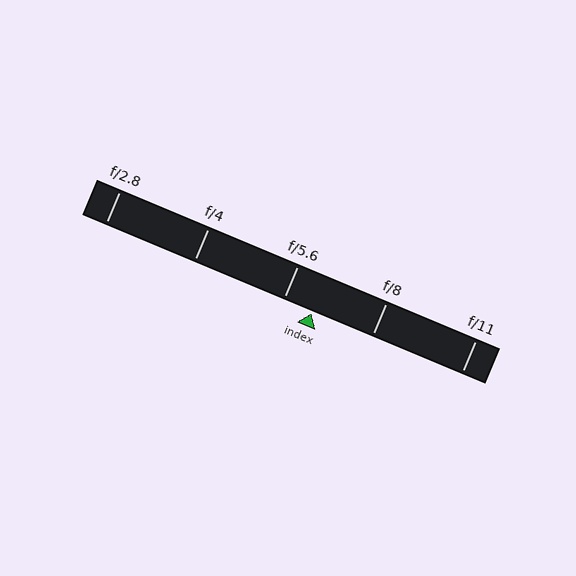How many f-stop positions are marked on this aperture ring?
There are 5 f-stop positions marked.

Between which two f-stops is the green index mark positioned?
The index mark is between f/5.6 and f/8.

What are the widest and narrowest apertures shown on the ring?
The widest aperture shown is f/2.8 and the narrowest is f/11.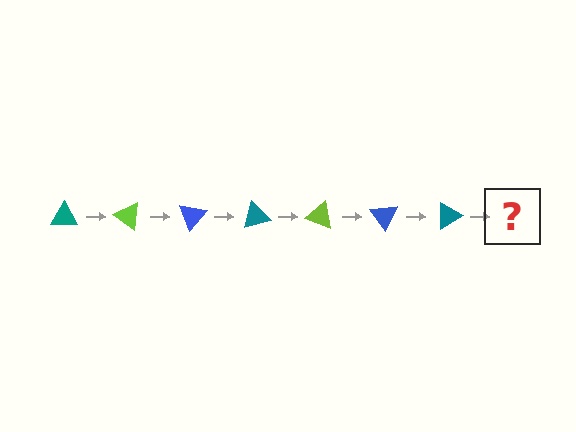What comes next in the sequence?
The next element should be a lime triangle, rotated 245 degrees from the start.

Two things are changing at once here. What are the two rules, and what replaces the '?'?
The two rules are that it rotates 35 degrees each step and the color cycles through teal, lime, and blue. The '?' should be a lime triangle, rotated 245 degrees from the start.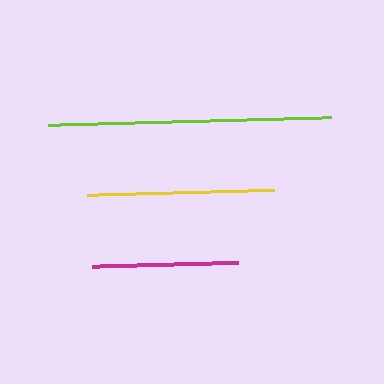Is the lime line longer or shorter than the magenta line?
The lime line is longer than the magenta line.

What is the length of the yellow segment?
The yellow segment is approximately 187 pixels long.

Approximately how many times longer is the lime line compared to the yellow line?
The lime line is approximately 1.5 times the length of the yellow line.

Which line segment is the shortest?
The magenta line is the shortest at approximately 147 pixels.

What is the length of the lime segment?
The lime segment is approximately 283 pixels long.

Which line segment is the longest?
The lime line is the longest at approximately 283 pixels.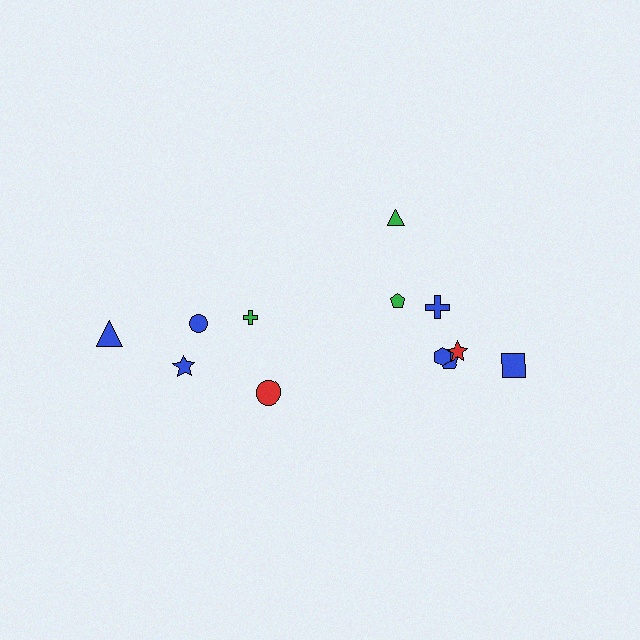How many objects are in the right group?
There are 7 objects.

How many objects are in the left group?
There are 5 objects.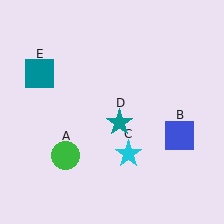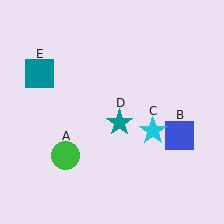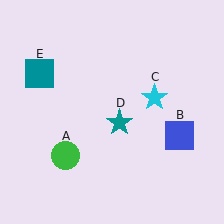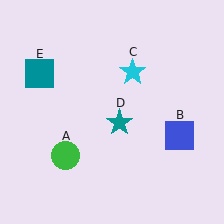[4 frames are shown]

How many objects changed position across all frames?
1 object changed position: cyan star (object C).